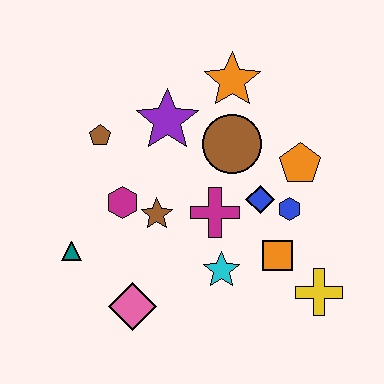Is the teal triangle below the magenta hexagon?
Yes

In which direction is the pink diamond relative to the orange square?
The pink diamond is to the left of the orange square.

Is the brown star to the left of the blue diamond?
Yes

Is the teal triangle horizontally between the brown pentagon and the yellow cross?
No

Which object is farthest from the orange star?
The pink diamond is farthest from the orange star.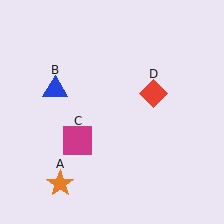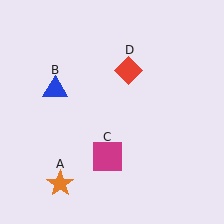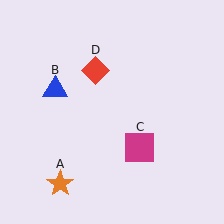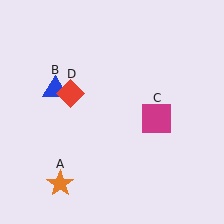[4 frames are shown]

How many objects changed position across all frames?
2 objects changed position: magenta square (object C), red diamond (object D).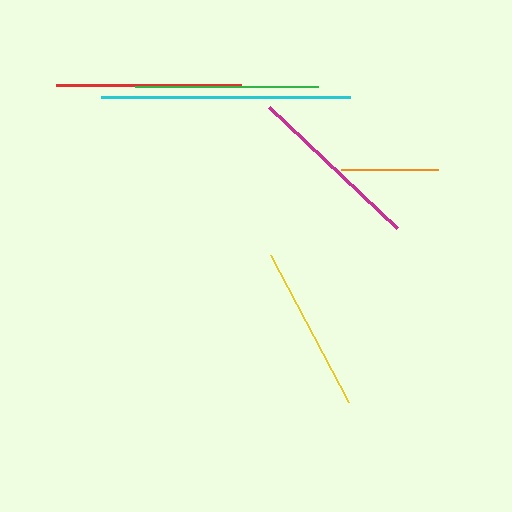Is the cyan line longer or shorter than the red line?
The cyan line is longer than the red line.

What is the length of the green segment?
The green segment is approximately 183 pixels long.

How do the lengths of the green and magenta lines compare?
The green and magenta lines are approximately the same length.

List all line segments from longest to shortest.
From longest to shortest: cyan, red, green, magenta, yellow, orange.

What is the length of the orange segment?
The orange segment is approximately 97 pixels long.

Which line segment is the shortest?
The orange line is the shortest at approximately 97 pixels.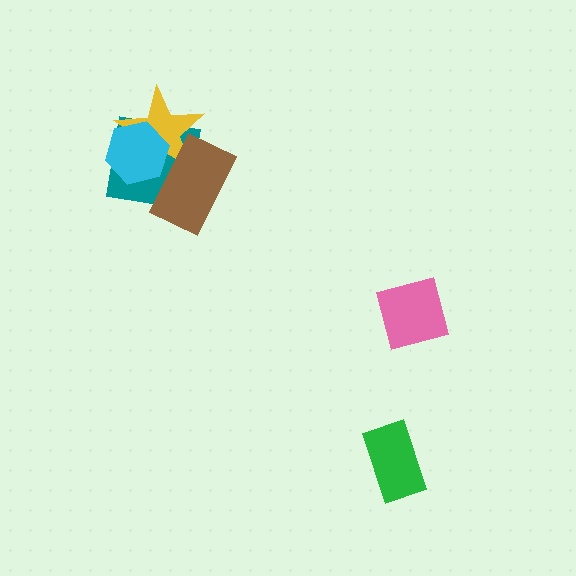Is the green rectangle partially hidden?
No, no other shape covers it.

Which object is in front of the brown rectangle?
The cyan hexagon is in front of the brown rectangle.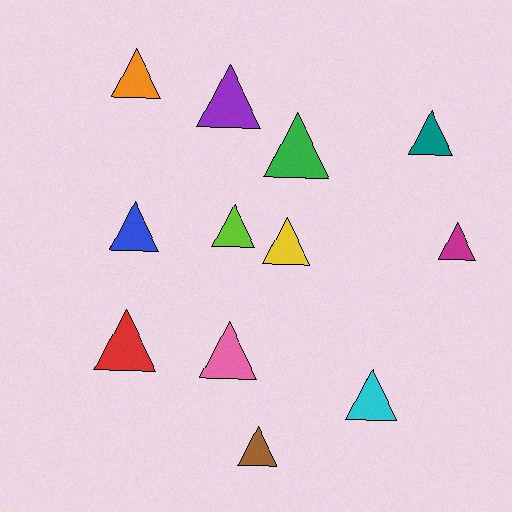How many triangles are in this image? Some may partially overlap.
There are 12 triangles.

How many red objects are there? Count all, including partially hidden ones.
There is 1 red object.